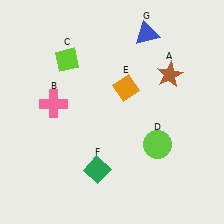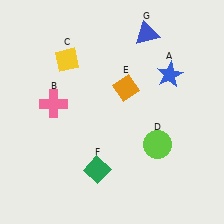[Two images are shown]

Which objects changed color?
A changed from brown to blue. C changed from lime to yellow.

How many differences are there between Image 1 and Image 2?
There are 2 differences between the two images.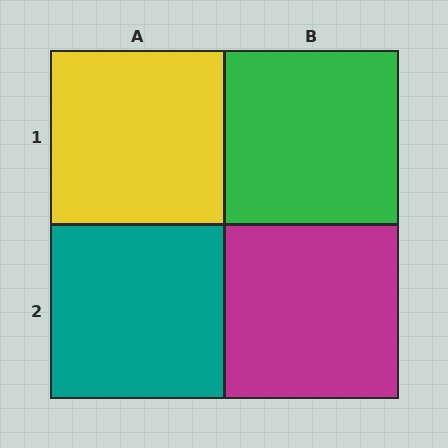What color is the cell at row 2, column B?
Magenta.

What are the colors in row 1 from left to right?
Yellow, green.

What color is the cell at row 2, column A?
Teal.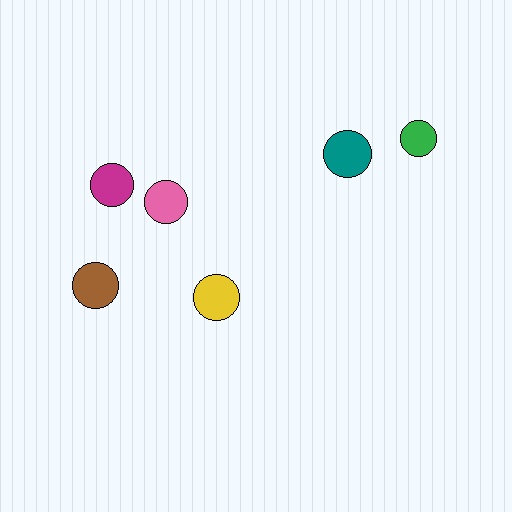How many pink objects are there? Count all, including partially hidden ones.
There is 1 pink object.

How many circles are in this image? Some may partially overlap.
There are 6 circles.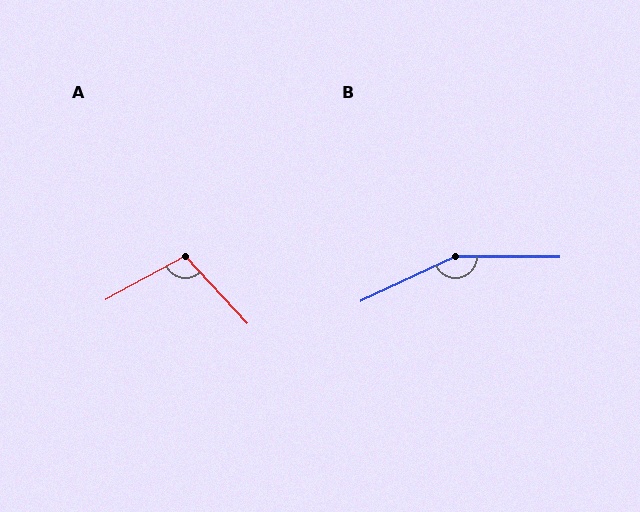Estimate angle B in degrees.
Approximately 155 degrees.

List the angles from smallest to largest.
A (104°), B (155°).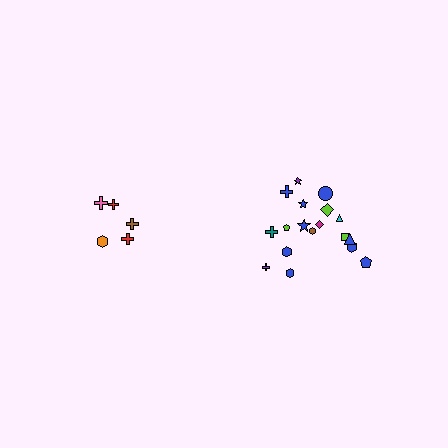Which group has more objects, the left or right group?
The right group.